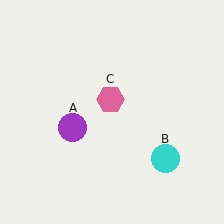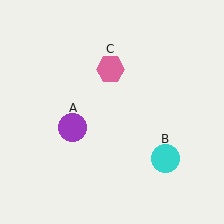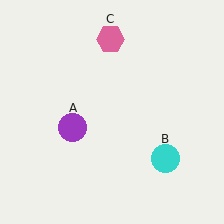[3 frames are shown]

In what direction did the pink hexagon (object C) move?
The pink hexagon (object C) moved up.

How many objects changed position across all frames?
1 object changed position: pink hexagon (object C).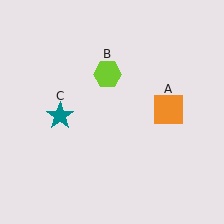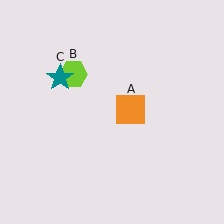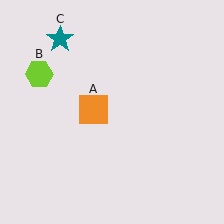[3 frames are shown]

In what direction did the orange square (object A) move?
The orange square (object A) moved left.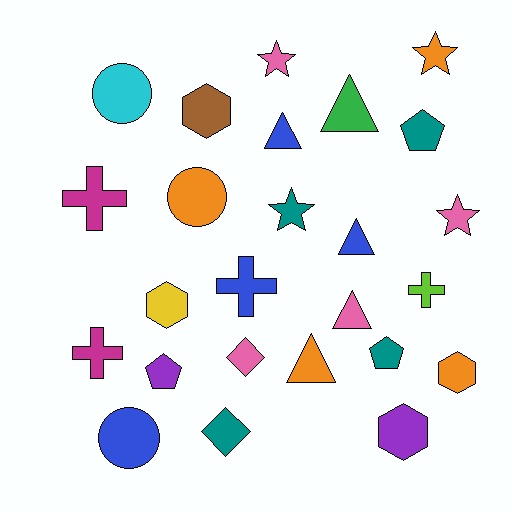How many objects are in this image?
There are 25 objects.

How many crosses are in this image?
There are 4 crosses.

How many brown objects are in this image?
There is 1 brown object.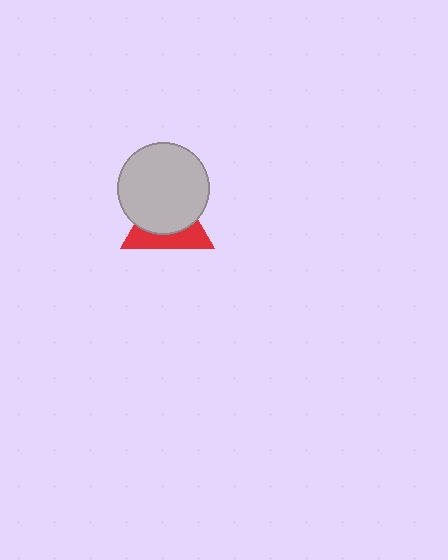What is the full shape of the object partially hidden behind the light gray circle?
The partially hidden object is a red triangle.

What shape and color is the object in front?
The object in front is a light gray circle.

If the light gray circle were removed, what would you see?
You would see the complete red triangle.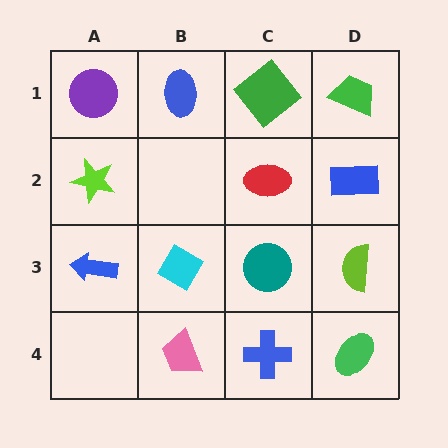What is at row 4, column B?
A pink trapezoid.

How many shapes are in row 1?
4 shapes.